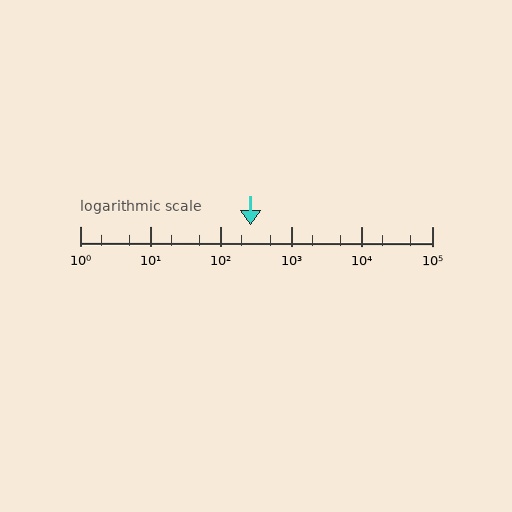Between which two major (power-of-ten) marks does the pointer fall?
The pointer is between 100 and 1000.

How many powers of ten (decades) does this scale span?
The scale spans 5 decades, from 1 to 100000.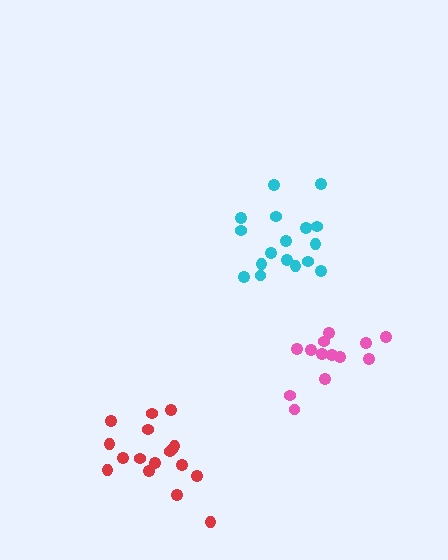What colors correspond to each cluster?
The clusters are colored: cyan, red, pink.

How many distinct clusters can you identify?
There are 3 distinct clusters.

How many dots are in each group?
Group 1: 17 dots, Group 2: 17 dots, Group 3: 13 dots (47 total).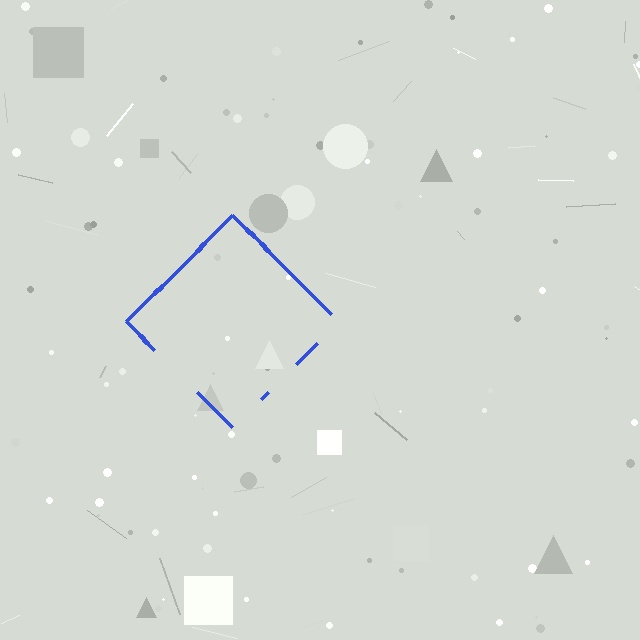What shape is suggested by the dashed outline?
The dashed outline suggests a diamond.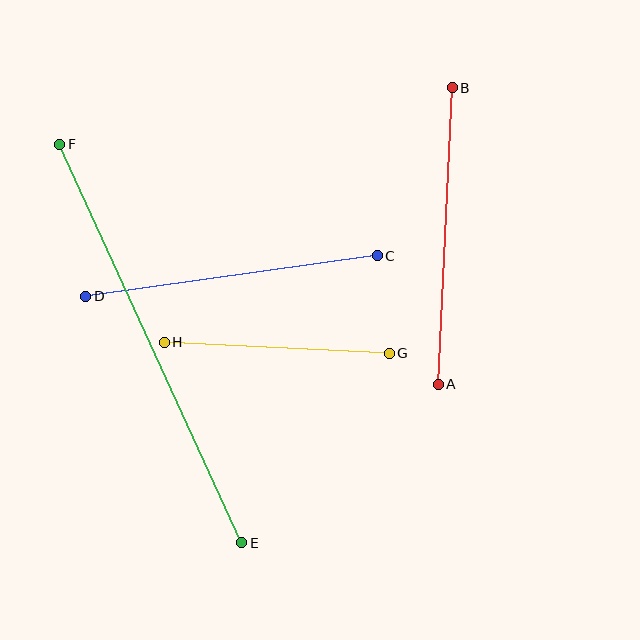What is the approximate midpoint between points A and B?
The midpoint is at approximately (445, 236) pixels.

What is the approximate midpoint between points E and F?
The midpoint is at approximately (151, 344) pixels.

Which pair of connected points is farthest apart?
Points E and F are farthest apart.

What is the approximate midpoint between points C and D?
The midpoint is at approximately (232, 276) pixels.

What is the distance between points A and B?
The distance is approximately 297 pixels.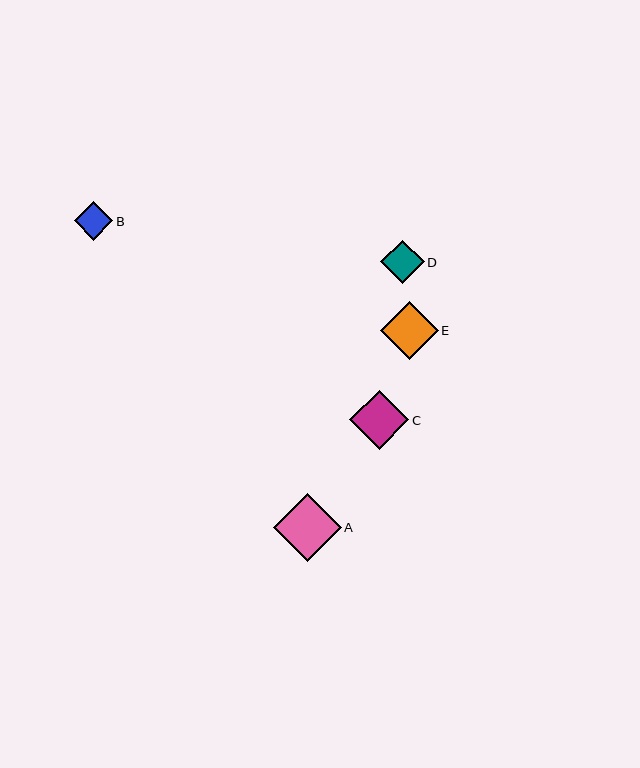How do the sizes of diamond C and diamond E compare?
Diamond C and diamond E are approximately the same size.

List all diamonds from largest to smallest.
From largest to smallest: A, C, E, D, B.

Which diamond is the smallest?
Diamond B is the smallest with a size of approximately 38 pixels.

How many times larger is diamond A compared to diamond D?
Diamond A is approximately 1.6 times the size of diamond D.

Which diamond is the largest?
Diamond A is the largest with a size of approximately 68 pixels.